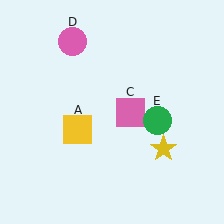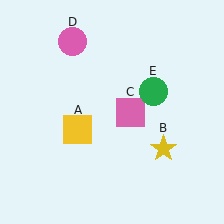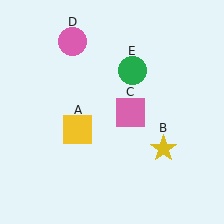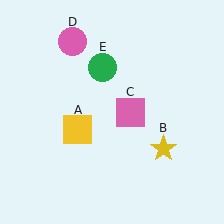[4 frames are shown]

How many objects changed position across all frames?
1 object changed position: green circle (object E).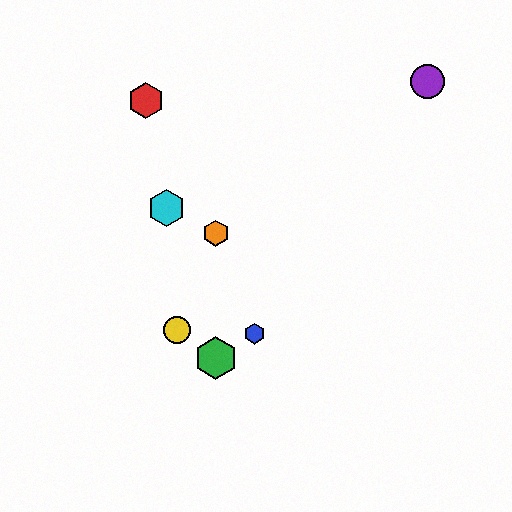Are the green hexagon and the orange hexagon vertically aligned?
Yes, both are at x≈216.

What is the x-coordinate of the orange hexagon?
The orange hexagon is at x≈216.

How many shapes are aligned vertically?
2 shapes (the green hexagon, the orange hexagon) are aligned vertically.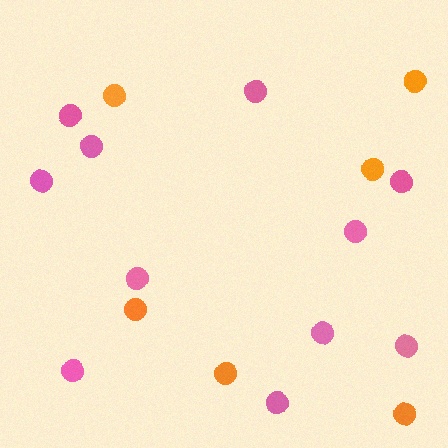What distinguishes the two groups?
There are 2 groups: one group of pink circles (11) and one group of orange circles (6).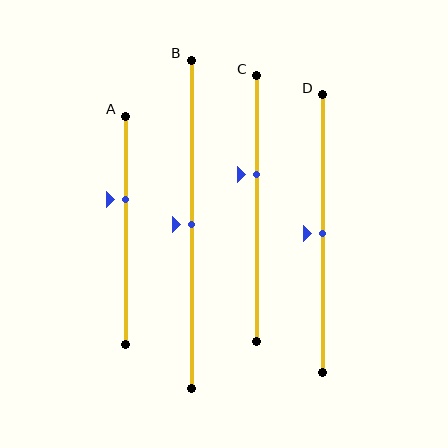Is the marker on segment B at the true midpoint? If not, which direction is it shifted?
Yes, the marker on segment B is at the true midpoint.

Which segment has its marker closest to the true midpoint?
Segment B has its marker closest to the true midpoint.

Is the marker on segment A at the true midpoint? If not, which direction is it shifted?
No, the marker on segment A is shifted upward by about 14% of the segment length.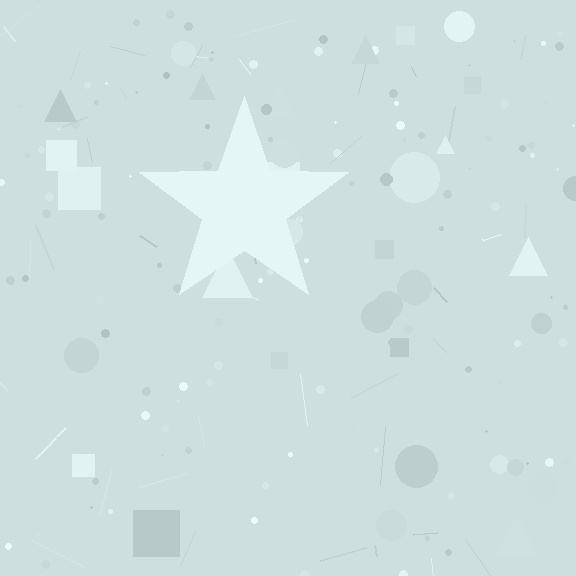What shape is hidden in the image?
A star is hidden in the image.